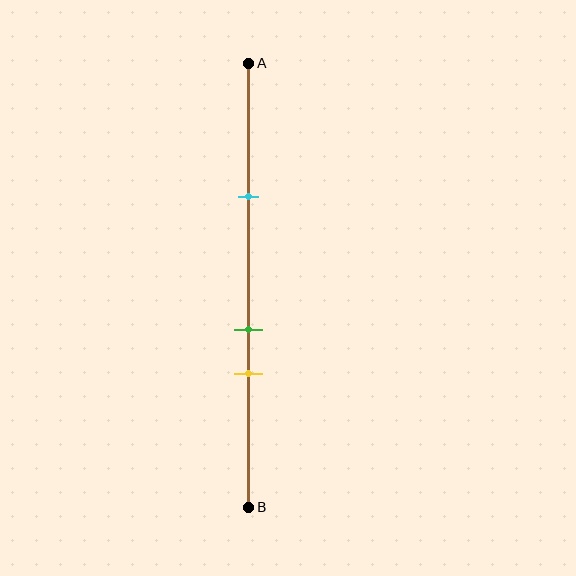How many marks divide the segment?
There are 3 marks dividing the segment.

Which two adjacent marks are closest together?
The green and yellow marks are the closest adjacent pair.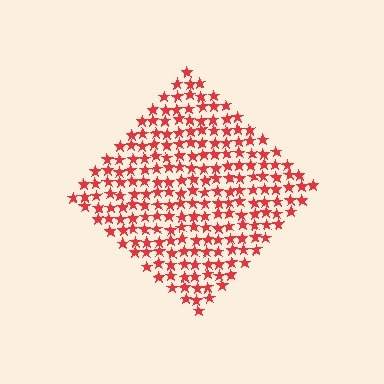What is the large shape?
The large shape is a diamond.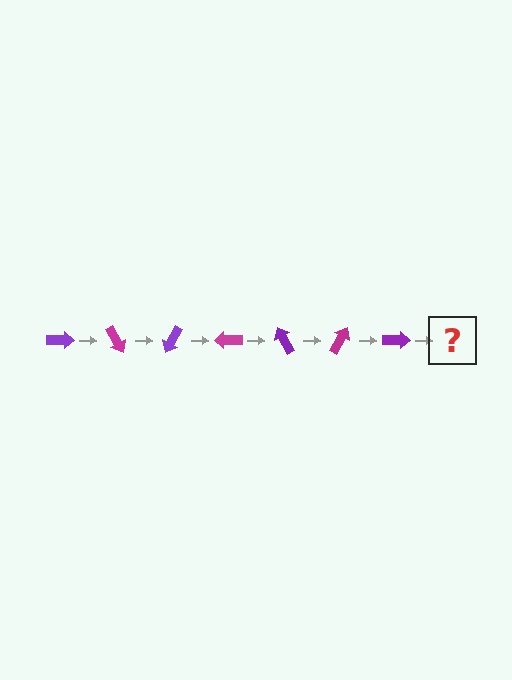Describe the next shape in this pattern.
It should be a magenta arrow, rotated 420 degrees from the start.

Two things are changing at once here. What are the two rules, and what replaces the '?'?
The two rules are that it rotates 60 degrees each step and the color cycles through purple and magenta. The '?' should be a magenta arrow, rotated 420 degrees from the start.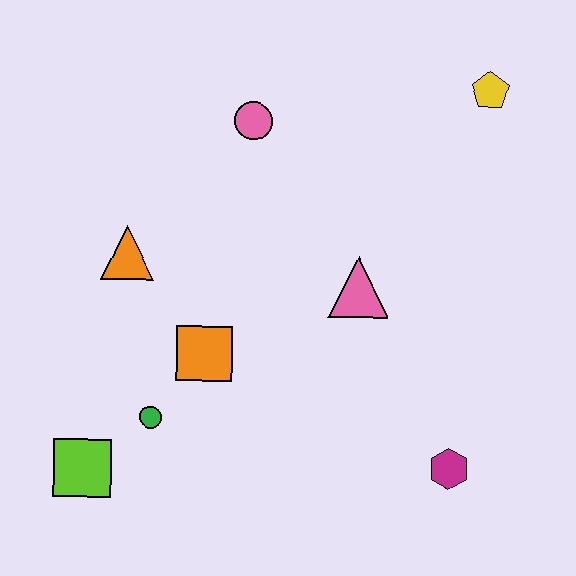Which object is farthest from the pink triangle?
The lime square is farthest from the pink triangle.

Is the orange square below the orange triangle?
Yes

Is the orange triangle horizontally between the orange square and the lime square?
Yes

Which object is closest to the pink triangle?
The orange square is closest to the pink triangle.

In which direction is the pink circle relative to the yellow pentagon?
The pink circle is to the left of the yellow pentagon.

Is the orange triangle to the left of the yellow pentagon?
Yes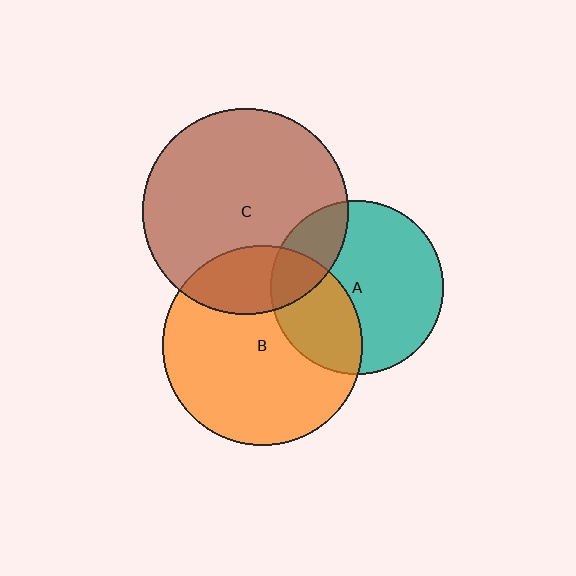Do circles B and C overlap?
Yes.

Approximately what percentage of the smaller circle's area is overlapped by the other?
Approximately 25%.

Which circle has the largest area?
Circle C (brown).